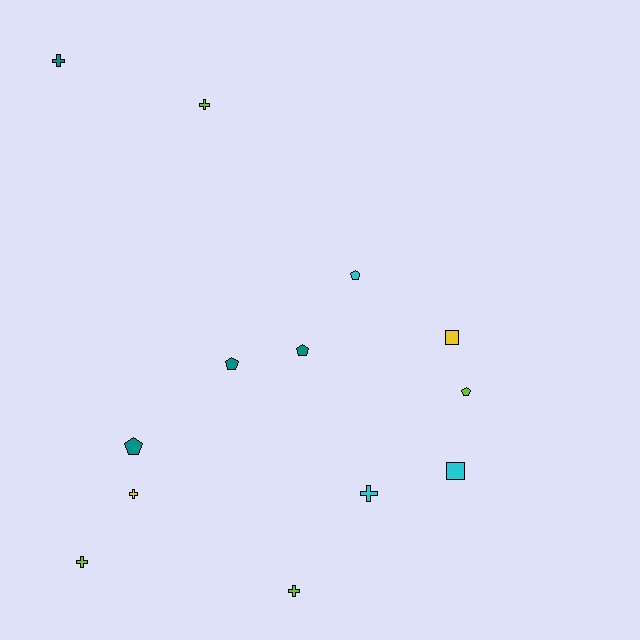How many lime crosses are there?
There are 3 lime crosses.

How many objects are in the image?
There are 13 objects.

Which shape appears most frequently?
Cross, with 6 objects.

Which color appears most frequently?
Teal, with 4 objects.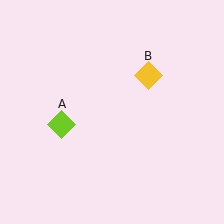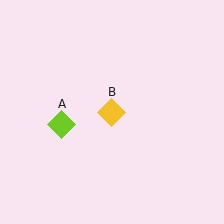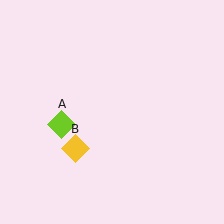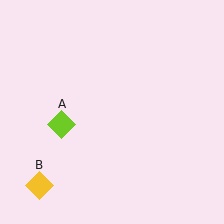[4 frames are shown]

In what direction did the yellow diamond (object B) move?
The yellow diamond (object B) moved down and to the left.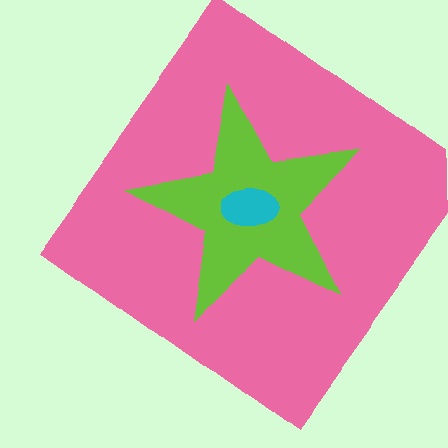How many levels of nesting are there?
3.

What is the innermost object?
The cyan ellipse.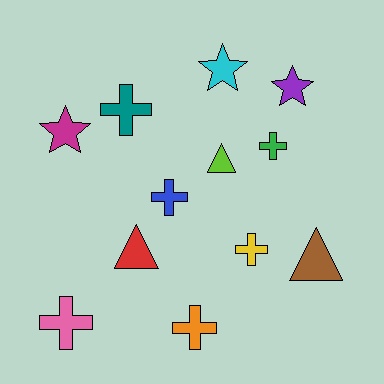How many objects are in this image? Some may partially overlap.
There are 12 objects.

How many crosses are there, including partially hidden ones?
There are 6 crosses.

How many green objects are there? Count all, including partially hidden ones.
There is 1 green object.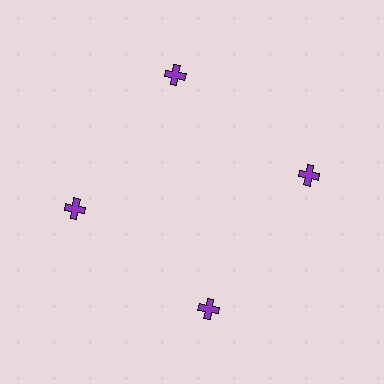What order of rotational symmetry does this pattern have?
This pattern has 4-fold rotational symmetry.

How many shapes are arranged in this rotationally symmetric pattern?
There are 4 shapes, arranged in 4 groups of 1.